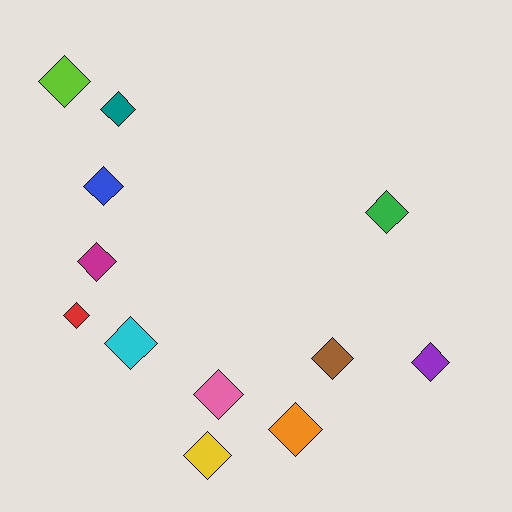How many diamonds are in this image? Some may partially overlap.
There are 12 diamonds.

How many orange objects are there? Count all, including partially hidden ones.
There is 1 orange object.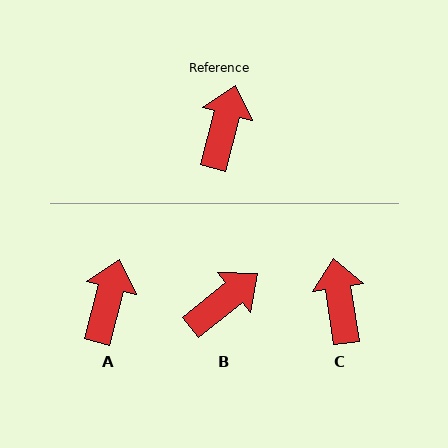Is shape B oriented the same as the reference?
No, it is off by about 36 degrees.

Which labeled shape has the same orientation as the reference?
A.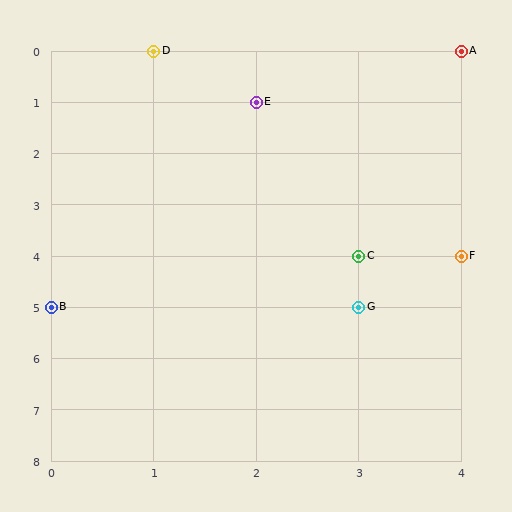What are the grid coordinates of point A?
Point A is at grid coordinates (4, 0).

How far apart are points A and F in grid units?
Points A and F are 4 rows apart.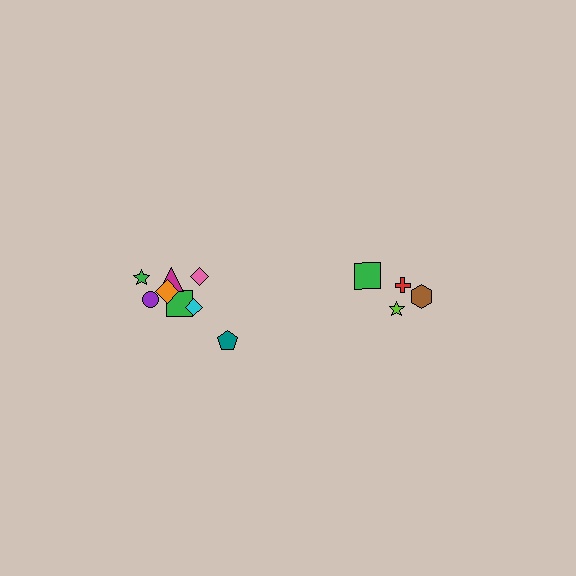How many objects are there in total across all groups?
There are 12 objects.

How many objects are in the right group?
There are 4 objects.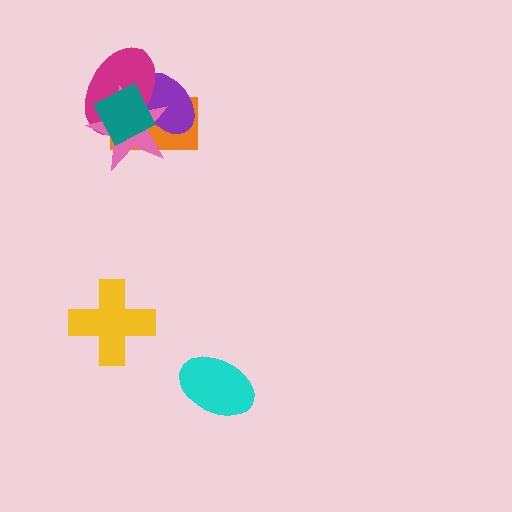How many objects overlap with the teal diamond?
4 objects overlap with the teal diamond.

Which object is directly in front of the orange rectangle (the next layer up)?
The purple ellipse is directly in front of the orange rectangle.